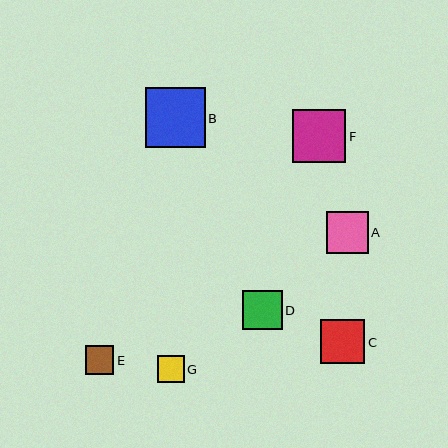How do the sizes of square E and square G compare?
Square E and square G are approximately the same size.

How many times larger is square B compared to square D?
Square B is approximately 1.5 times the size of square D.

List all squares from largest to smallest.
From largest to smallest: B, F, C, A, D, E, G.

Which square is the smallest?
Square G is the smallest with a size of approximately 27 pixels.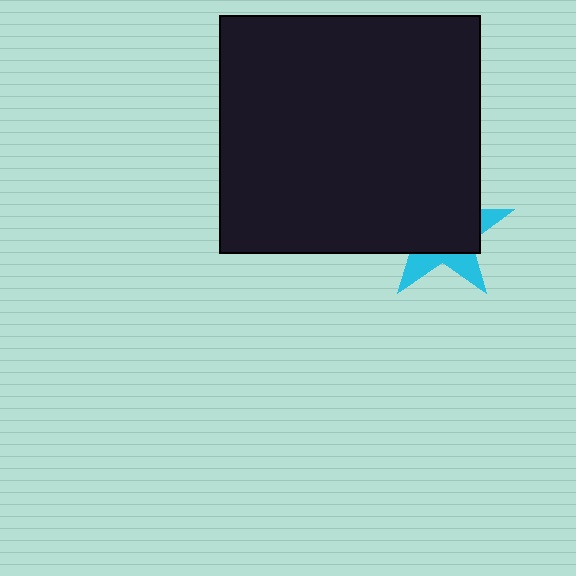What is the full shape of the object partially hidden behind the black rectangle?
The partially hidden object is a cyan star.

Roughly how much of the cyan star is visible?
A small part of it is visible (roughly 32%).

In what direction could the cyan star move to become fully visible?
The cyan star could move toward the lower-right. That would shift it out from behind the black rectangle entirely.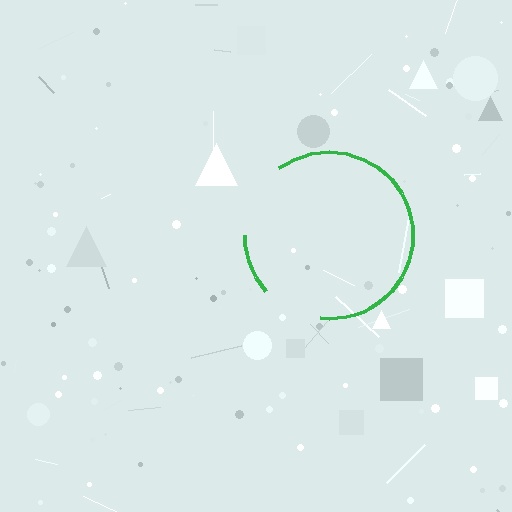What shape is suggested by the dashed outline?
The dashed outline suggests a circle.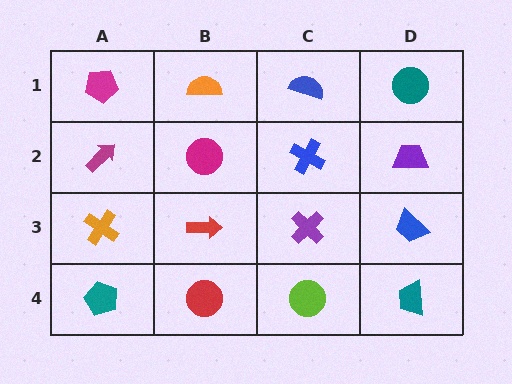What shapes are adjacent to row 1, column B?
A magenta circle (row 2, column B), a magenta pentagon (row 1, column A), a blue semicircle (row 1, column C).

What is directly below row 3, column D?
A teal trapezoid.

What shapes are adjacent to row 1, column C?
A blue cross (row 2, column C), an orange semicircle (row 1, column B), a teal circle (row 1, column D).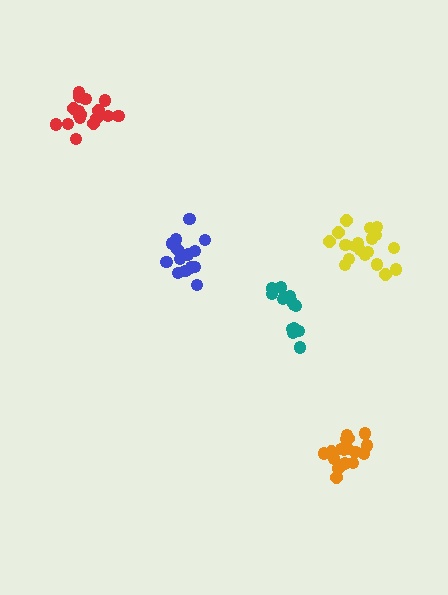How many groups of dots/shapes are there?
There are 5 groups.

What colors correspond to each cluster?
The clusters are colored: blue, orange, yellow, teal, red.